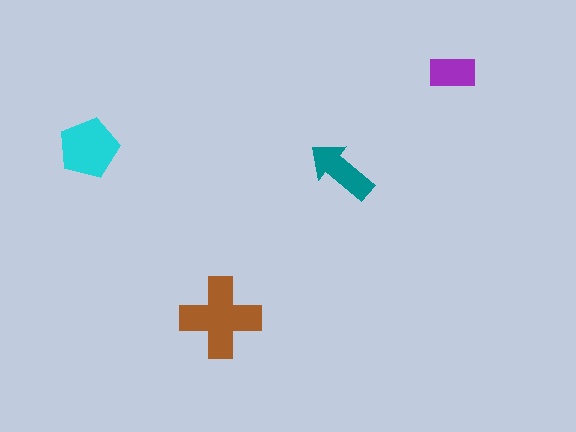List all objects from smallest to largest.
The purple rectangle, the teal arrow, the cyan pentagon, the brown cross.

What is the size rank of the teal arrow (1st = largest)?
3rd.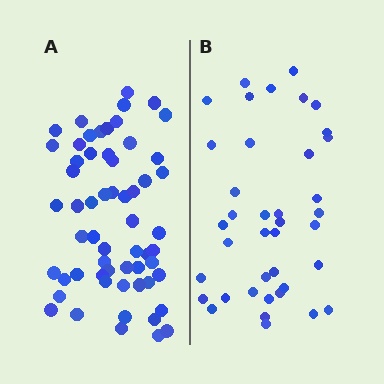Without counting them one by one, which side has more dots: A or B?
Region A (the left region) has more dots.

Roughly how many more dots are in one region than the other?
Region A has approximately 20 more dots than region B.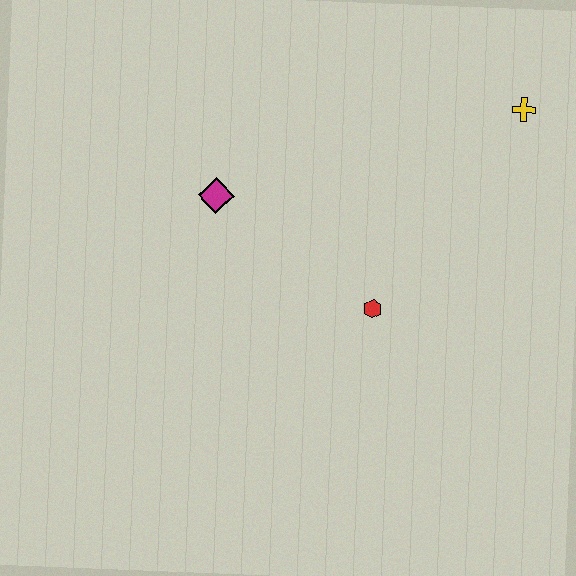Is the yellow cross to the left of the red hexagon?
No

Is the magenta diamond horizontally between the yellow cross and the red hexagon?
No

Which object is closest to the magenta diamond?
The red hexagon is closest to the magenta diamond.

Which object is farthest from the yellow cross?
The magenta diamond is farthest from the yellow cross.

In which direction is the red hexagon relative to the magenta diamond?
The red hexagon is to the right of the magenta diamond.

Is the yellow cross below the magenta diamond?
No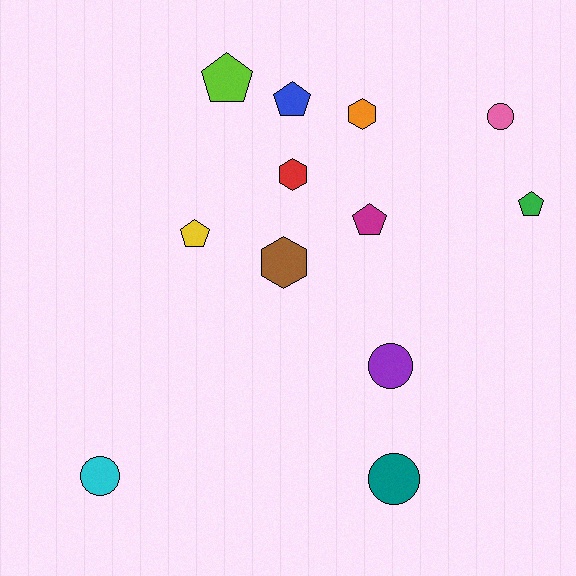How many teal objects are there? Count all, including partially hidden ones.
There is 1 teal object.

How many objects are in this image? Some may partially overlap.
There are 12 objects.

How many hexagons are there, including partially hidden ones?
There are 3 hexagons.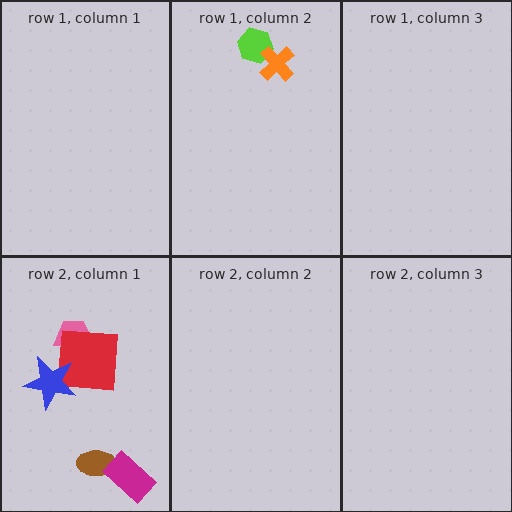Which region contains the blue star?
The row 2, column 1 region.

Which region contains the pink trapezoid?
The row 2, column 1 region.